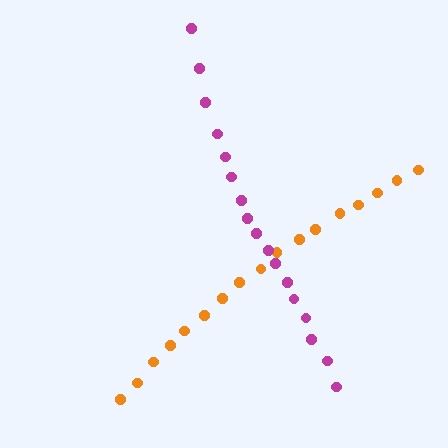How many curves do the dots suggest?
There are 2 distinct paths.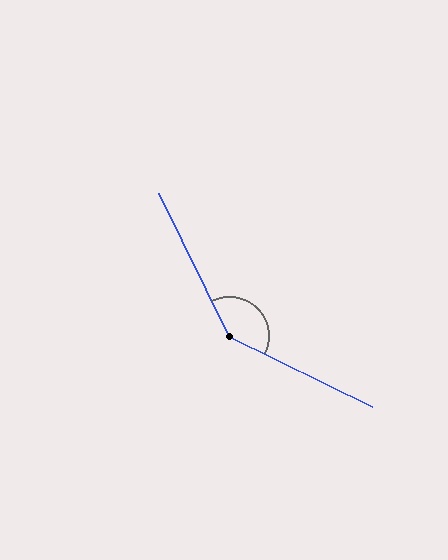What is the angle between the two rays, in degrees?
Approximately 142 degrees.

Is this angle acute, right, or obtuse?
It is obtuse.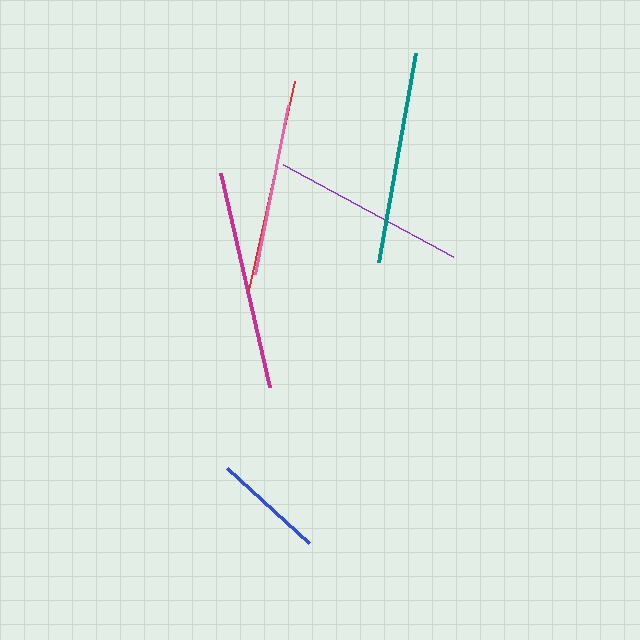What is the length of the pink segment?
The pink segment is approximately 172 pixels long.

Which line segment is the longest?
The magenta line is the longest at approximately 220 pixels.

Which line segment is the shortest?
The blue line is the shortest at approximately 111 pixels.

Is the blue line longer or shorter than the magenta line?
The magenta line is longer than the blue line.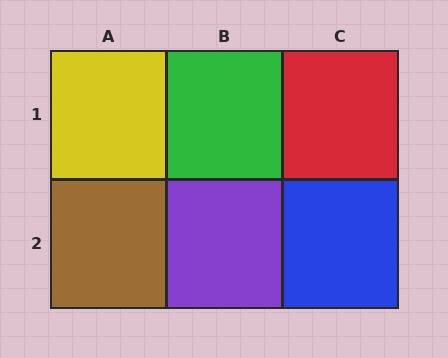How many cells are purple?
1 cell is purple.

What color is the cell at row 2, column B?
Purple.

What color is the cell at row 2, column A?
Brown.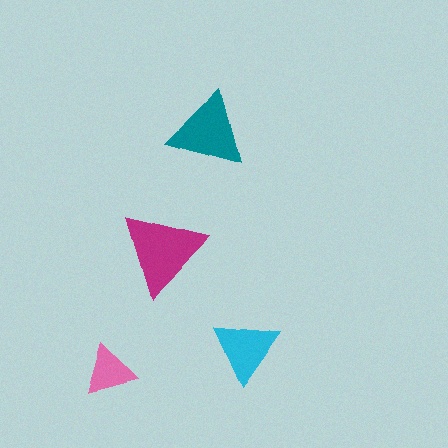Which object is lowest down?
The pink triangle is bottommost.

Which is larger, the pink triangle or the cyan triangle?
The cyan one.